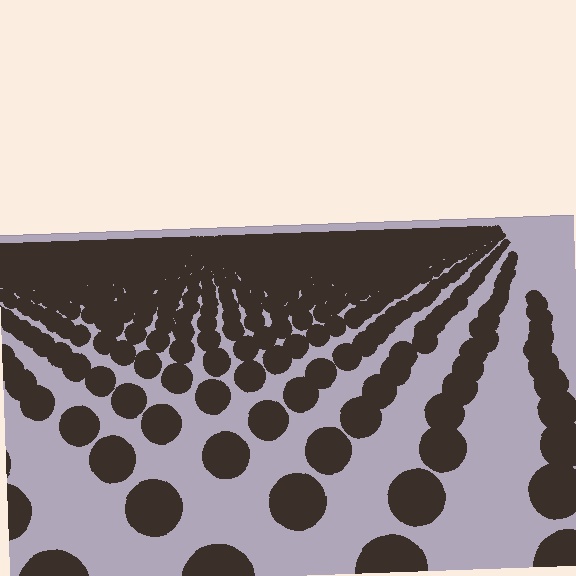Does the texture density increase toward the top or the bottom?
Density increases toward the top.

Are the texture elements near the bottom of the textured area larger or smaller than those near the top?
Larger. Near the bottom, elements are closer to the viewer and appear at a bigger on-screen size.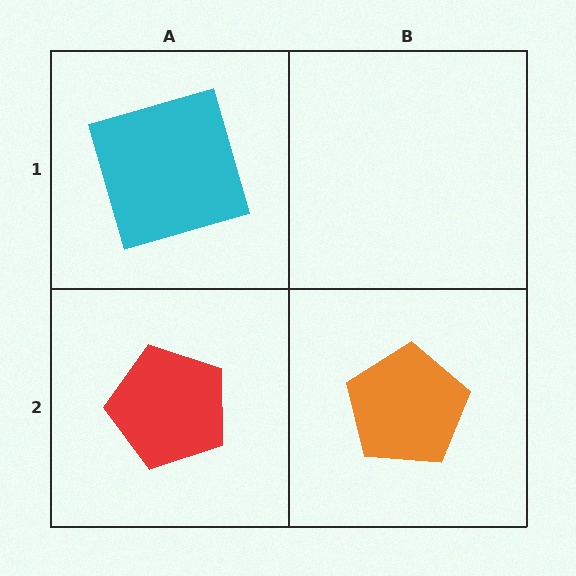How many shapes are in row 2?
2 shapes.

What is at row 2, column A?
A red pentagon.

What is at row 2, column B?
An orange pentagon.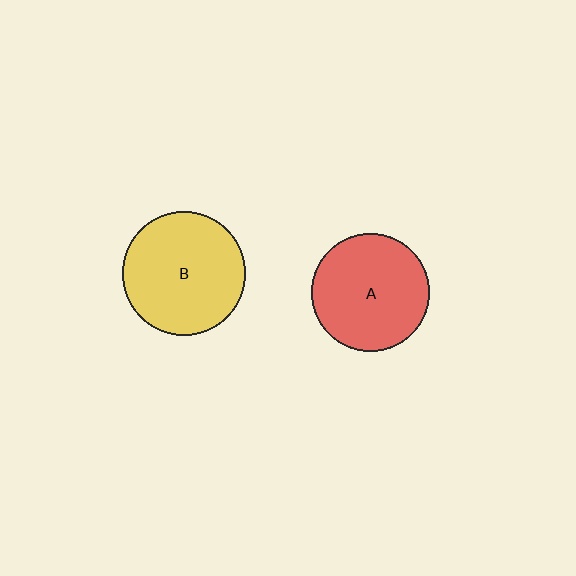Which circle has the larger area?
Circle B (yellow).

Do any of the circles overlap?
No, none of the circles overlap.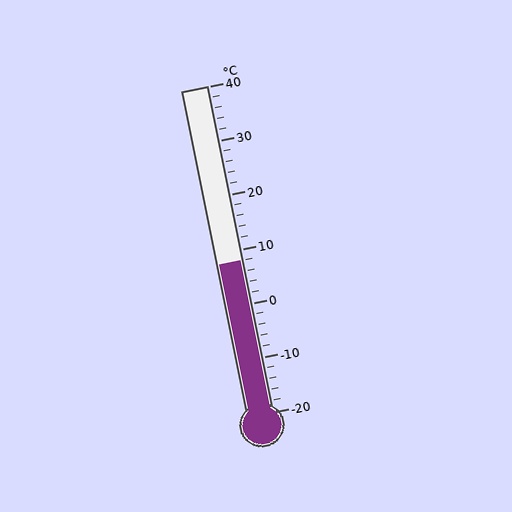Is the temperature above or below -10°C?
The temperature is above -10°C.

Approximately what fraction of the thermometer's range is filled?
The thermometer is filled to approximately 45% of its range.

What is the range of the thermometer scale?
The thermometer scale ranges from -20°C to 40°C.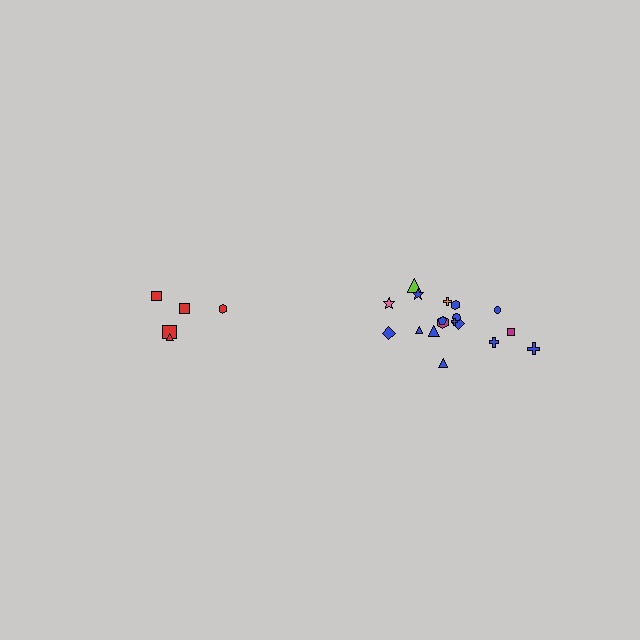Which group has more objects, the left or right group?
The right group.